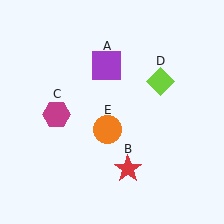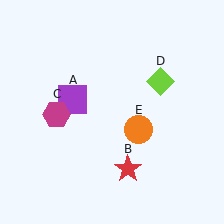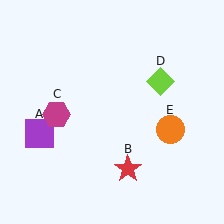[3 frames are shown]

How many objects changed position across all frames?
2 objects changed position: purple square (object A), orange circle (object E).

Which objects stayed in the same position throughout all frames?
Red star (object B) and magenta hexagon (object C) and lime diamond (object D) remained stationary.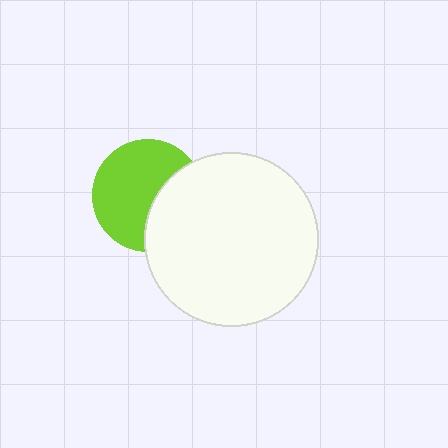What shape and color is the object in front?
The object in front is a white circle.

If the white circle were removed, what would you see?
You would see the complete lime circle.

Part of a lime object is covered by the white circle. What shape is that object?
It is a circle.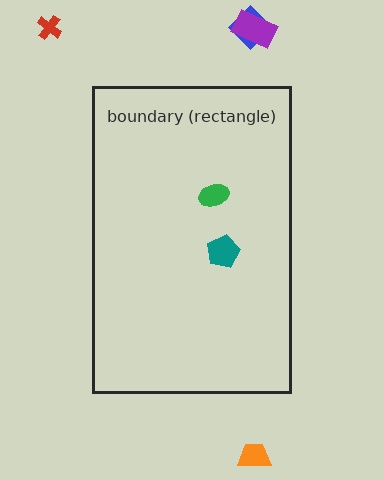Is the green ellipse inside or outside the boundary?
Inside.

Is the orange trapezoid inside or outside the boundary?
Outside.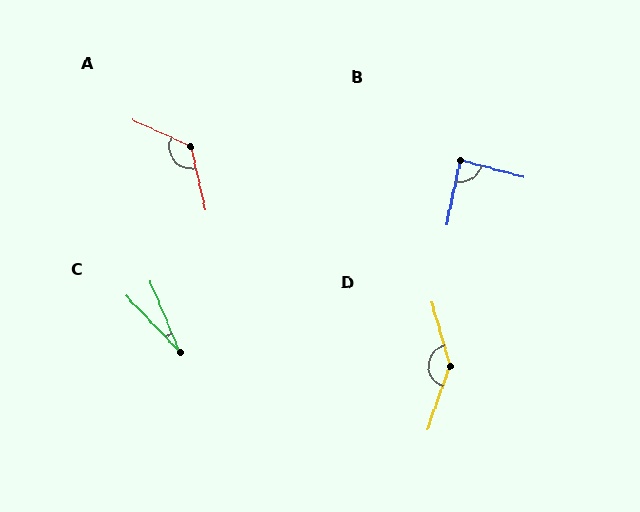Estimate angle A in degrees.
Approximately 128 degrees.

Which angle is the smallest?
C, at approximately 22 degrees.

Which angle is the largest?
D, at approximately 145 degrees.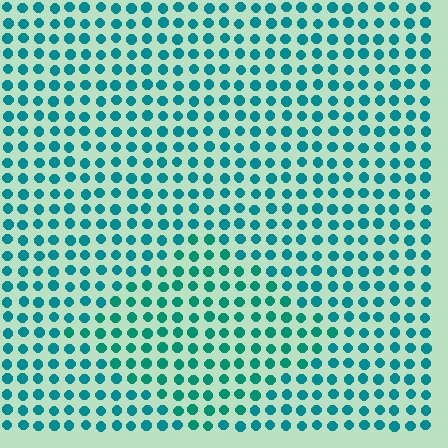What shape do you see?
I see a diamond.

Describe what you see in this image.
The image is filled with small teal elements in a uniform arrangement. A diamond-shaped region is visible where the elements are tinted to a slightly different hue, forming a subtle color boundary.